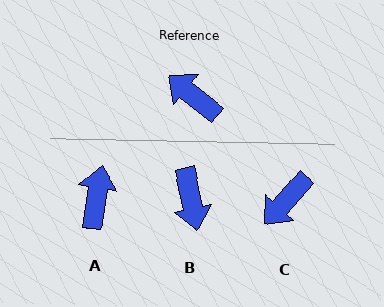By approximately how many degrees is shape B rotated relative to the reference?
Approximately 141 degrees counter-clockwise.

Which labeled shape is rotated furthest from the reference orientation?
B, about 141 degrees away.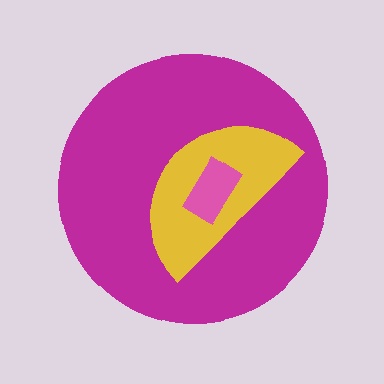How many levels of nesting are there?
3.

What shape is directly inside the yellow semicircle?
The pink rectangle.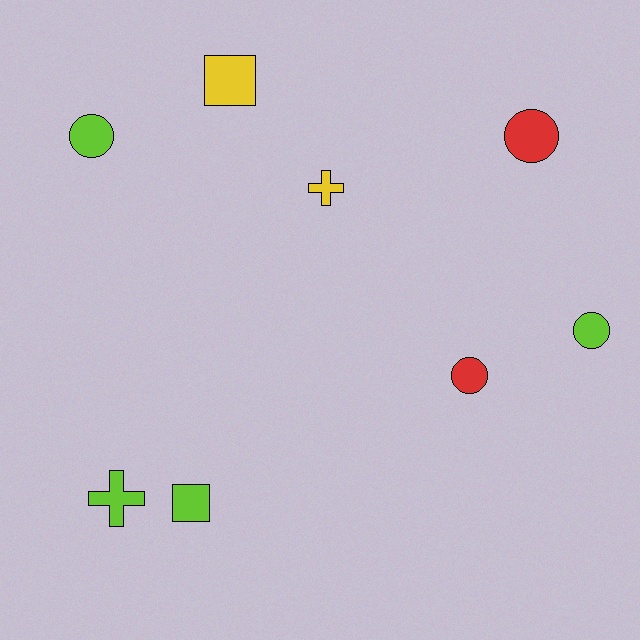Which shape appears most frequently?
Circle, with 4 objects.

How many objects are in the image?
There are 8 objects.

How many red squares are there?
There are no red squares.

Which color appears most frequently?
Lime, with 4 objects.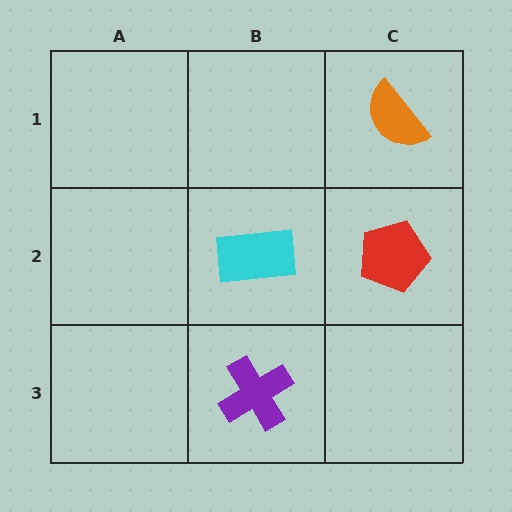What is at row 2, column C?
A red pentagon.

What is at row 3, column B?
A purple cross.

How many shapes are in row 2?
2 shapes.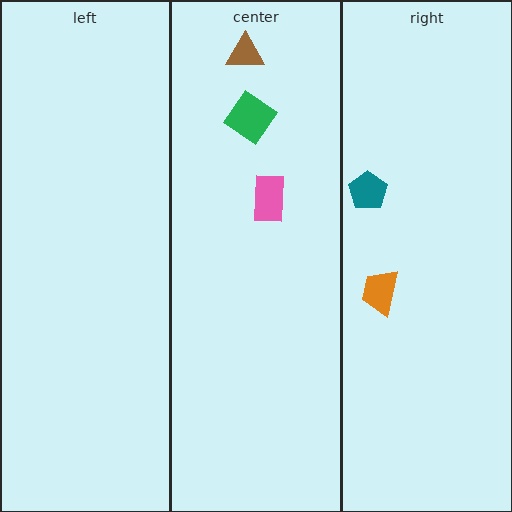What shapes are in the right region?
The orange trapezoid, the teal pentagon.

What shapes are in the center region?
The pink rectangle, the brown triangle, the green diamond.